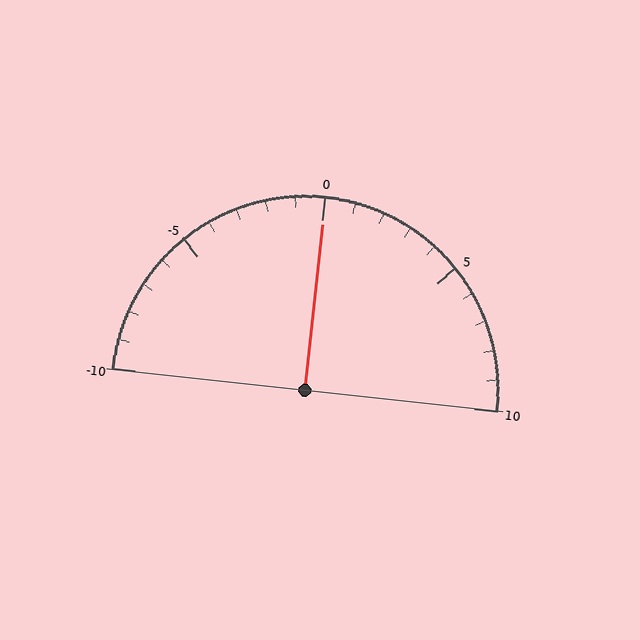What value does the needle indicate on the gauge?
The needle indicates approximately 0.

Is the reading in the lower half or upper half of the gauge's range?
The reading is in the upper half of the range (-10 to 10).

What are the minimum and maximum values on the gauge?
The gauge ranges from -10 to 10.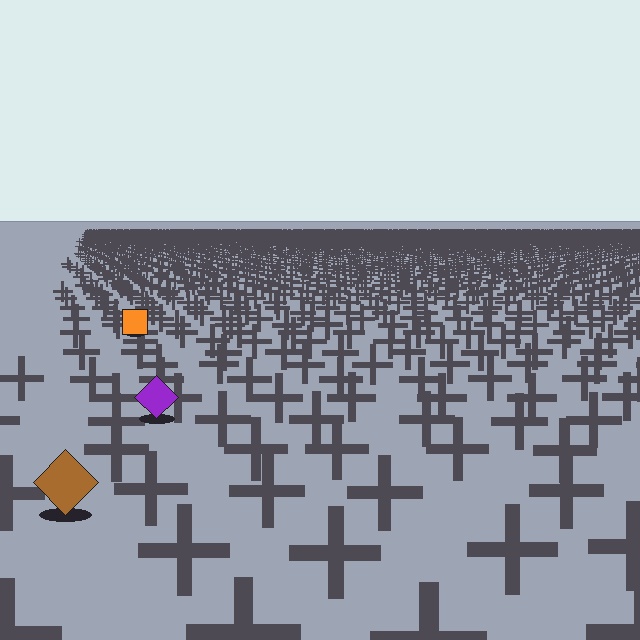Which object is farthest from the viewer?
The orange square is farthest from the viewer. It appears smaller and the ground texture around it is denser.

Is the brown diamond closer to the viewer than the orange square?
Yes. The brown diamond is closer — you can tell from the texture gradient: the ground texture is coarser near it.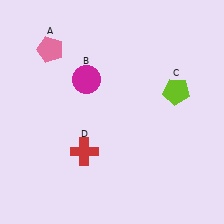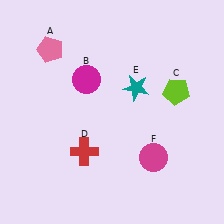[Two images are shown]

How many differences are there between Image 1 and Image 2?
There are 2 differences between the two images.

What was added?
A teal star (E), a magenta circle (F) were added in Image 2.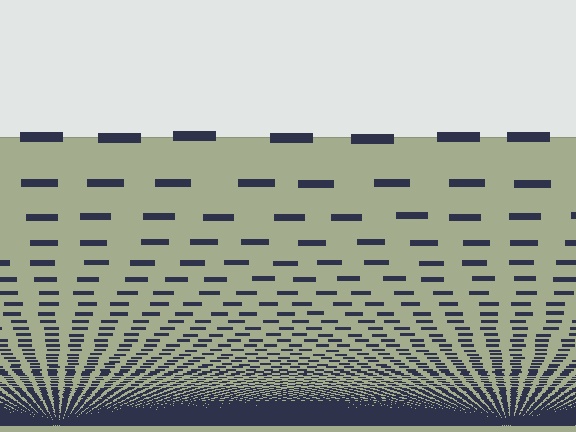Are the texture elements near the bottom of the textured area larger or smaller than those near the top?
Smaller. The gradient is inverted — elements near the bottom are smaller and denser.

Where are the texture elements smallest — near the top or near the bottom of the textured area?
Near the bottom.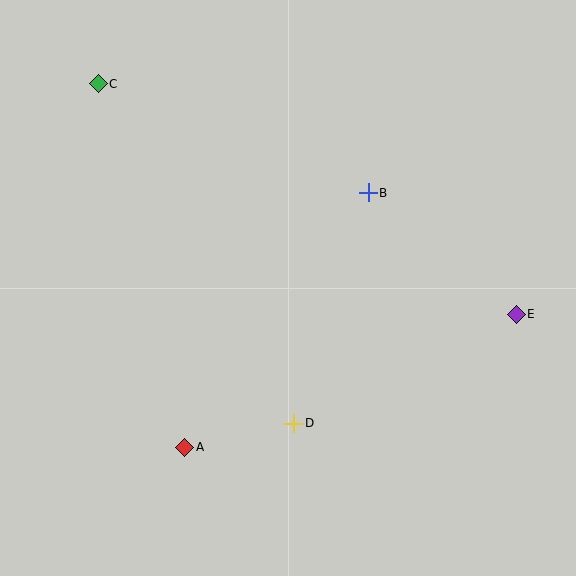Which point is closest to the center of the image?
Point B at (368, 193) is closest to the center.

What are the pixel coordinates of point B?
Point B is at (368, 193).